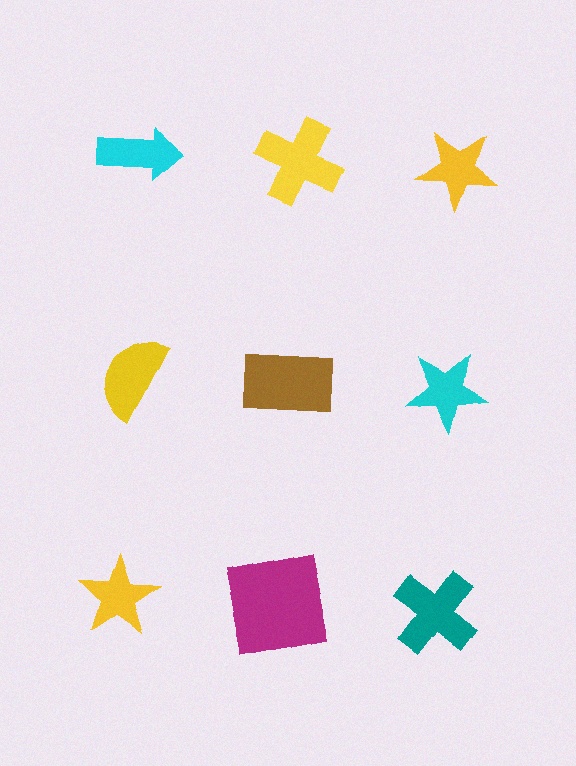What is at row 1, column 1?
A cyan arrow.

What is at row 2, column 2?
A brown rectangle.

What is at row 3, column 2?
A magenta square.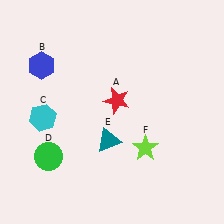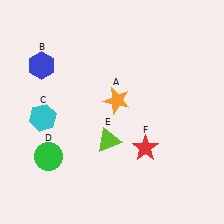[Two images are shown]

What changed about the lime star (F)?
In Image 1, F is lime. In Image 2, it changed to red.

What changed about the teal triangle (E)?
In Image 1, E is teal. In Image 2, it changed to lime.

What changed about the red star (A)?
In Image 1, A is red. In Image 2, it changed to orange.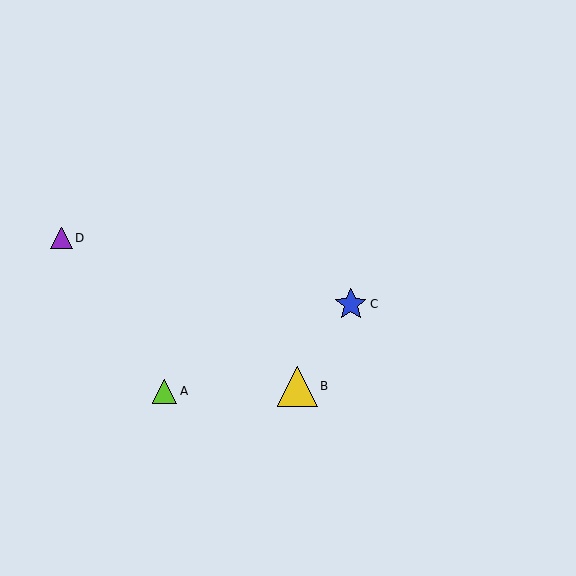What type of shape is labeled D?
Shape D is a purple triangle.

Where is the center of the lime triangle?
The center of the lime triangle is at (165, 391).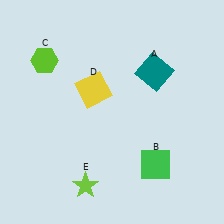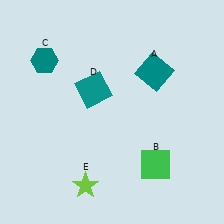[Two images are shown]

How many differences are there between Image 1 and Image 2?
There are 2 differences between the two images.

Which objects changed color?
C changed from lime to teal. D changed from yellow to teal.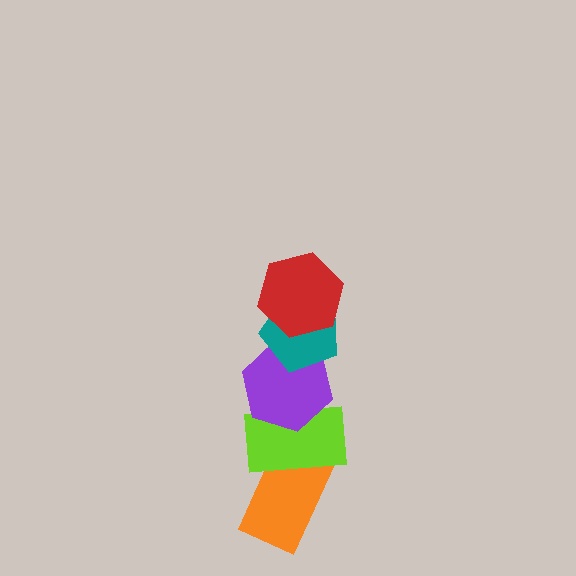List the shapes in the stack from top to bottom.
From top to bottom: the red hexagon, the teal pentagon, the purple hexagon, the lime rectangle, the orange rectangle.